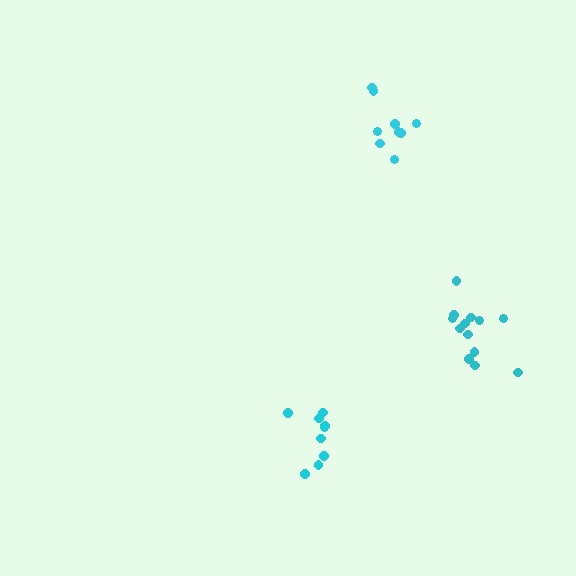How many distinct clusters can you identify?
There are 3 distinct clusters.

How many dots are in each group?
Group 1: 13 dots, Group 2: 9 dots, Group 3: 9 dots (31 total).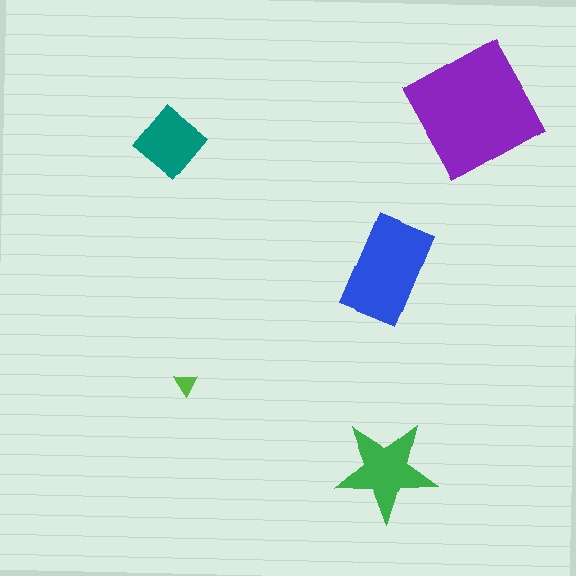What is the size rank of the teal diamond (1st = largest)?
4th.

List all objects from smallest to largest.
The lime triangle, the teal diamond, the green star, the blue rectangle, the purple square.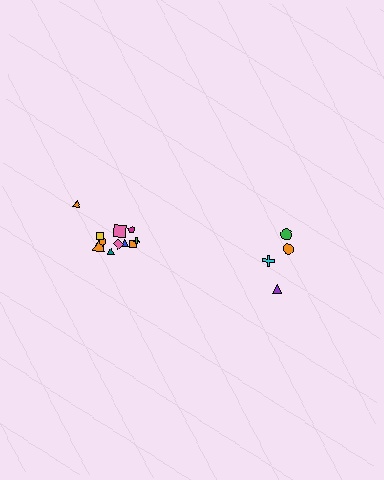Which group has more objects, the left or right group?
The left group.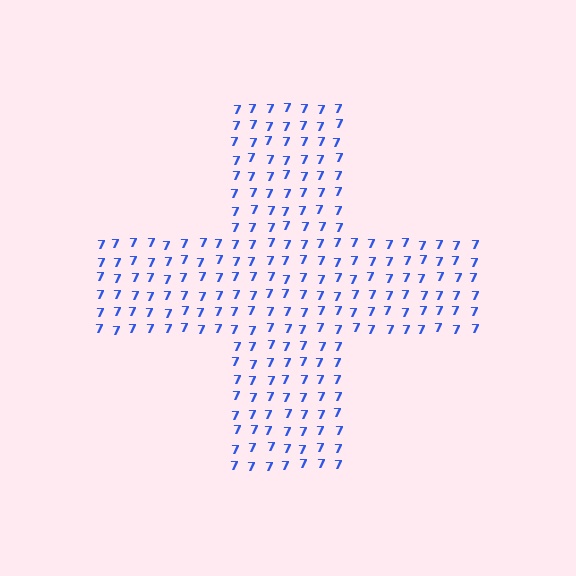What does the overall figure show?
The overall figure shows a cross.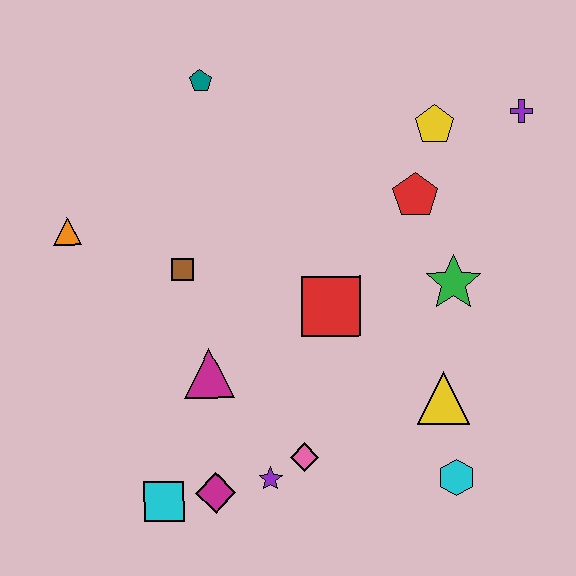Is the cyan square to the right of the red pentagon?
No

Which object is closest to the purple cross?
The yellow pentagon is closest to the purple cross.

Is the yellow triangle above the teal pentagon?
No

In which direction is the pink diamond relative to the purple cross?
The pink diamond is below the purple cross.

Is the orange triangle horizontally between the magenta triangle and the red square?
No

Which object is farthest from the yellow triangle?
The orange triangle is farthest from the yellow triangle.